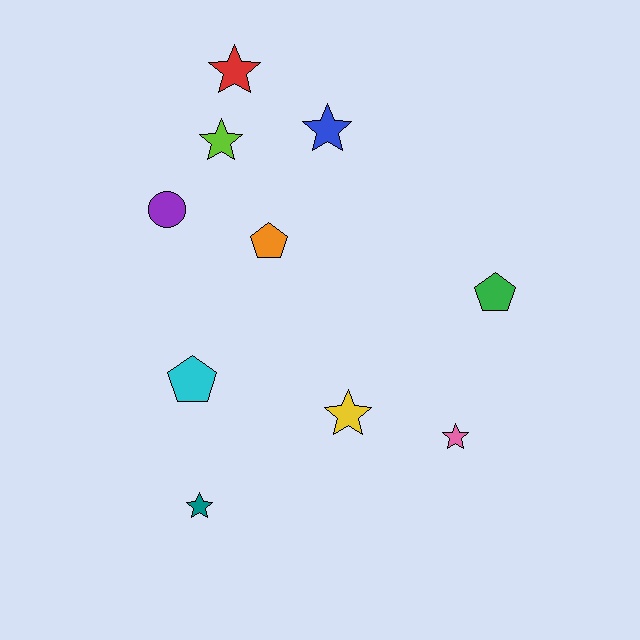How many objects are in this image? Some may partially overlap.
There are 10 objects.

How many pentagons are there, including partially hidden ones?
There are 3 pentagons.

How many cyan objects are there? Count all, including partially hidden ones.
There is 1 cyan object.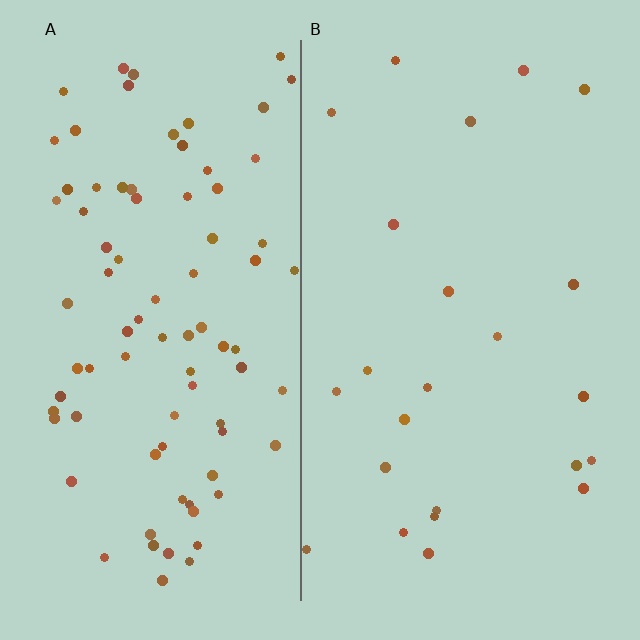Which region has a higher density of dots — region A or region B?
A (the left).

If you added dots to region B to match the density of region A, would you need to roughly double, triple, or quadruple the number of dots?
Approximately quadruple.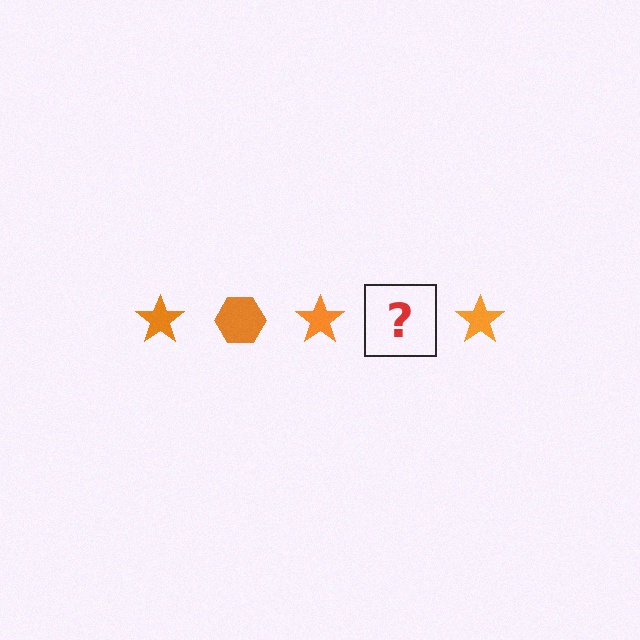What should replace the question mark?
The question mark should be replaced with an orange hexagon.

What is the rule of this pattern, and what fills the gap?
The rule is that the pattern cycles through star, hexagon shapes in orange. The gap should be filled with an orange hexagon.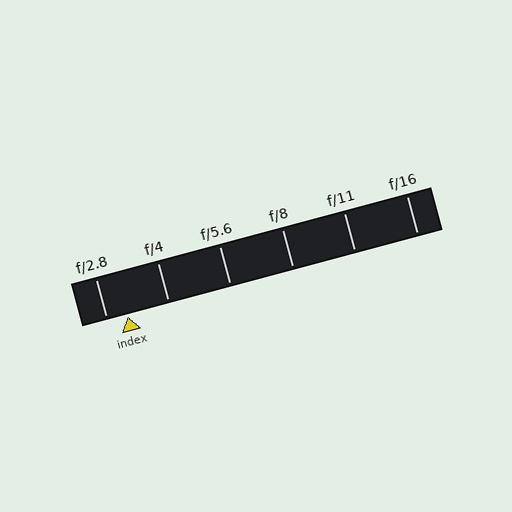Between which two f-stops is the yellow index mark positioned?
The index mark is between f/2.8 and f/4.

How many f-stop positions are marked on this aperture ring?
There are 6 f-stop positions marked.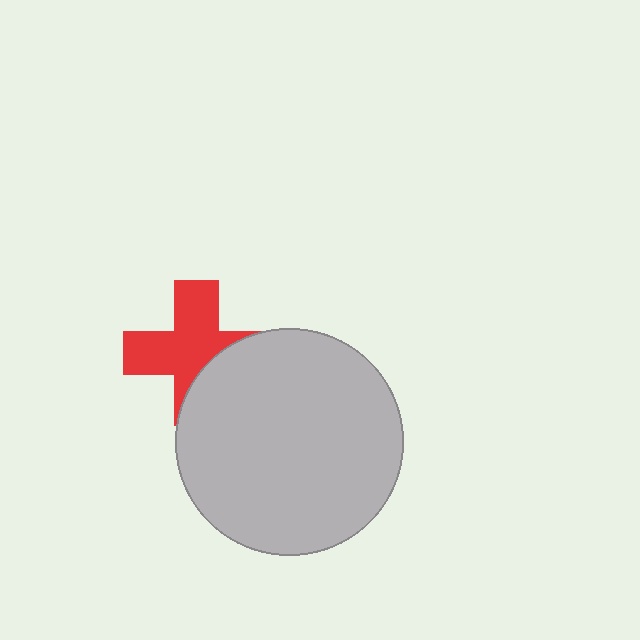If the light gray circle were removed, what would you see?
You would see the complete red cross.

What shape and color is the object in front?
The object in front is a light gray circle.